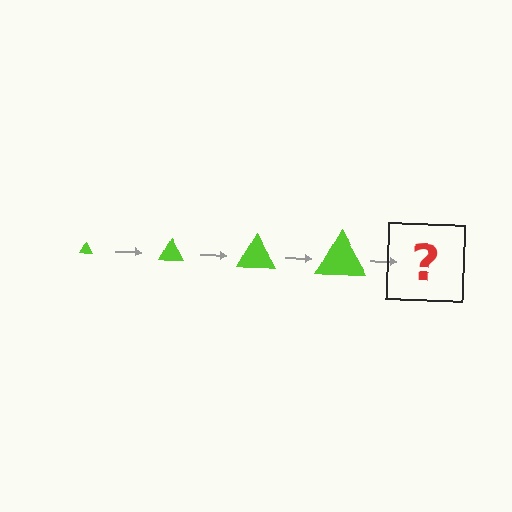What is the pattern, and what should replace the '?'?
The pattern is that the triangle gets progressively larger each step. The '?' should be a lime triangle, larger than the previous one.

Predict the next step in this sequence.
The next step is a lime triangle, larger than the previous one.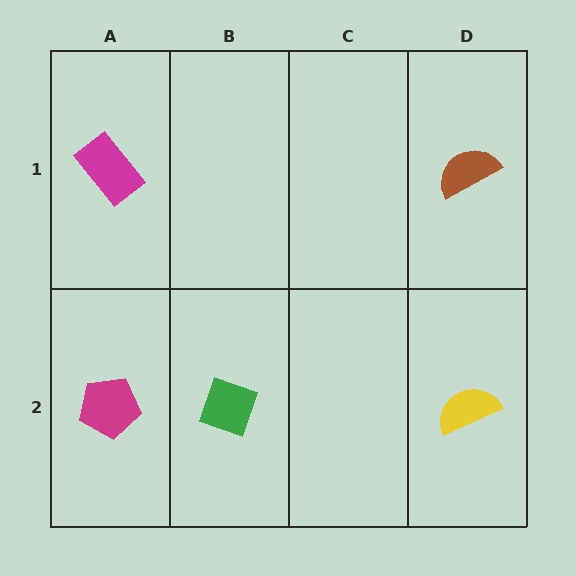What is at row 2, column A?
A magenta pentagon.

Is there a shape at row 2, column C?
No, that cell is empty.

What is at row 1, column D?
A brown semicircle.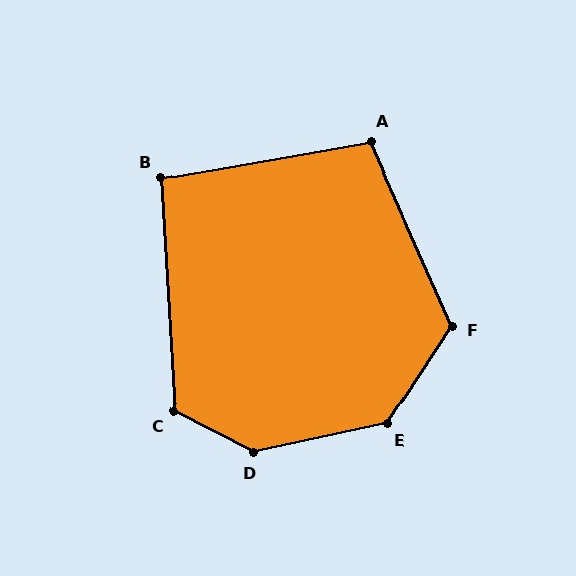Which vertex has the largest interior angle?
D, at approximately 140 degrees.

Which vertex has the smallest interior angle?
B, at approximately 97 degrees.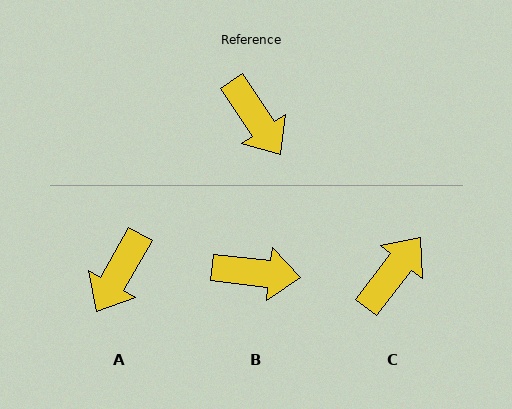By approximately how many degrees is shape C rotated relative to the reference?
Approximately 109 degrees counter-clockwise.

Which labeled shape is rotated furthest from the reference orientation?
C, about 109 degrees away.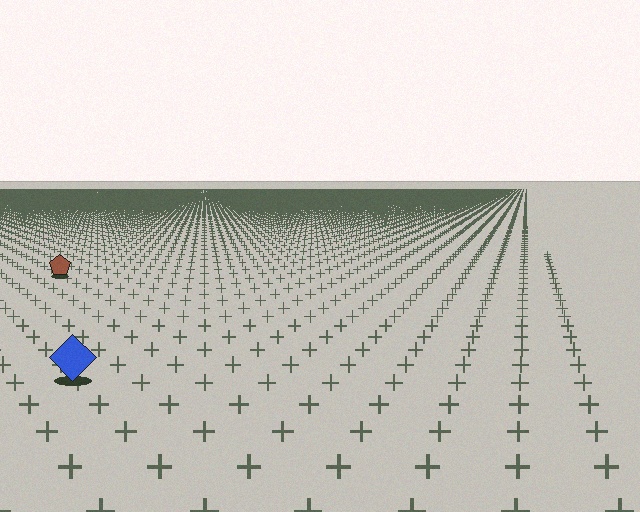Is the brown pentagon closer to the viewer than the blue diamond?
No. The blue diamond is closer — you can tell from the texture gradient: the ground texture is coarser near it.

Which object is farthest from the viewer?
The brown pentagon is farthest from the viewer. It appears smaller and the ground texture around it is denser.